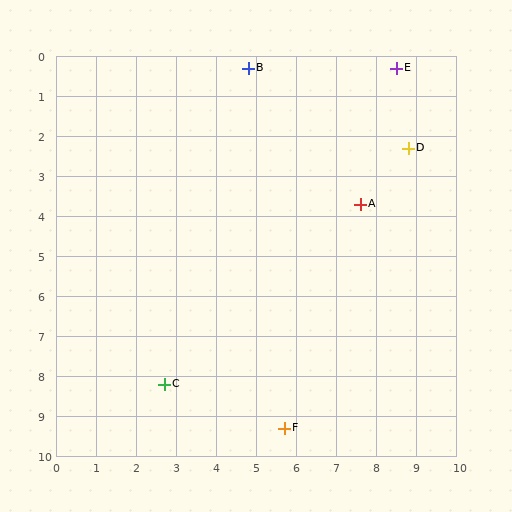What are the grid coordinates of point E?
Point E is at approximately (8.5, 0.3).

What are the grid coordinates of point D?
Point D is at approximately (8.8, 2.3).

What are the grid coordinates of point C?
Point C is at approximately (2.7, 8.2).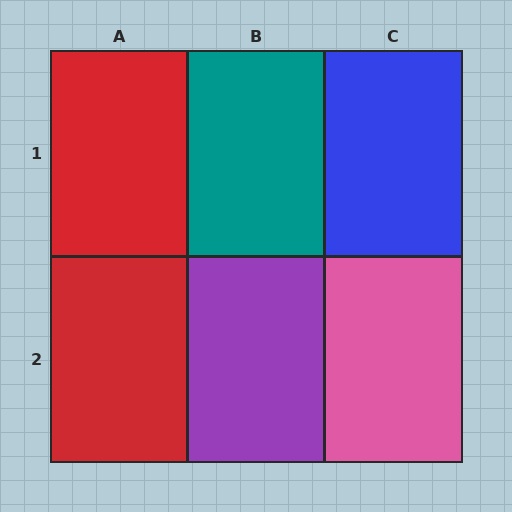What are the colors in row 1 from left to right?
Red, teal, blue.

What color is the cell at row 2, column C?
Pink.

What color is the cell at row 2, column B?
Purple.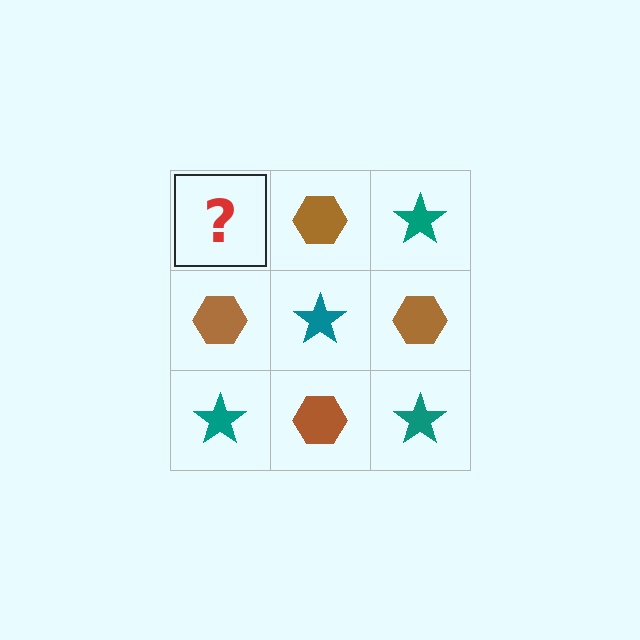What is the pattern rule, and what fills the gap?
The rule is that it alternates teal star and brown hexagon in a checkerboard pattern. The gap should be filled with a teal star.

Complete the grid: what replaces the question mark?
The question mark should be replaced with a teal star.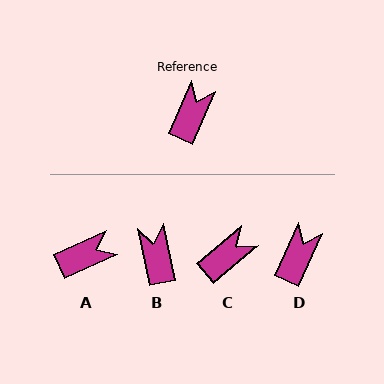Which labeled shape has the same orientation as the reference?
D.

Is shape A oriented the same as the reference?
No, it is off by about 41 degrees.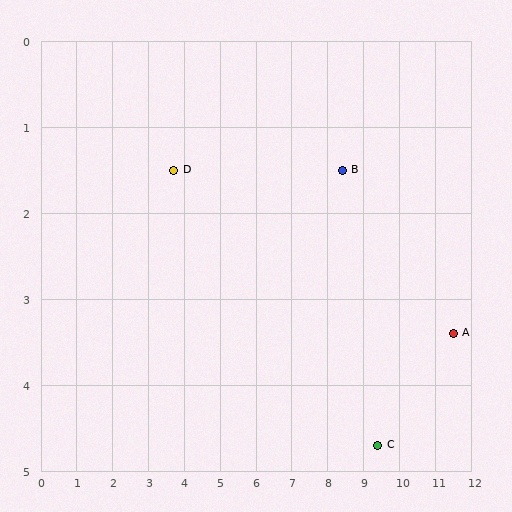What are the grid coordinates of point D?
Point D is at approximately (3.7, 1.5).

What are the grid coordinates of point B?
Point B is at approximately (8.4, 1.5).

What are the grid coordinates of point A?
Point A is at approximately (11.5, 3.4).